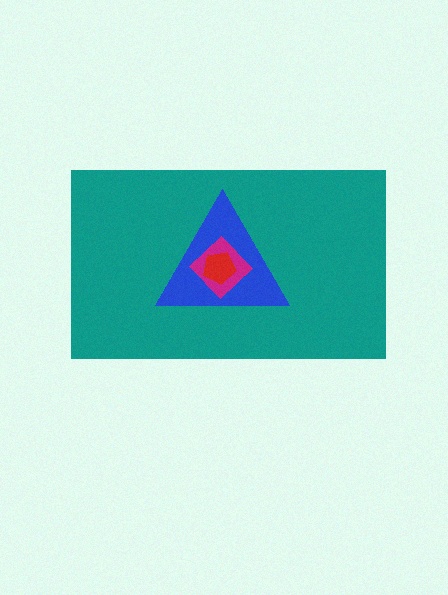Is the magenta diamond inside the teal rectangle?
Yes.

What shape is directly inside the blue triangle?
The magenta diamond.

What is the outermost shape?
The teal rectangle.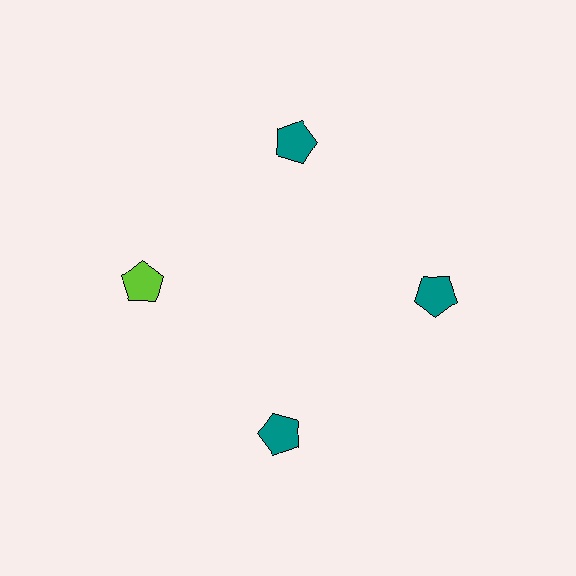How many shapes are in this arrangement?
There are 4 shapes arranged in a ring pattern.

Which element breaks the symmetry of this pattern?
The lime pentagon at roughly the 9 o'clock position breaks the symmetry. All other shapes are teal pentagons.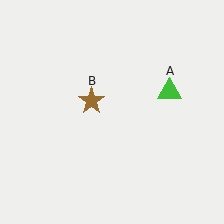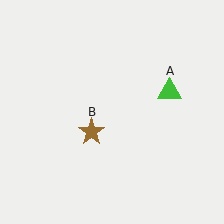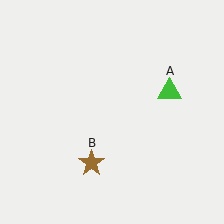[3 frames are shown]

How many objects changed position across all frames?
1 object changed position: brown star (object B).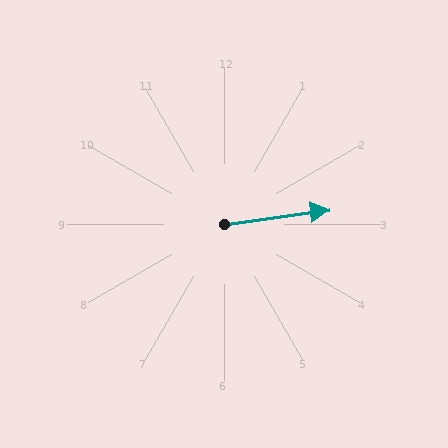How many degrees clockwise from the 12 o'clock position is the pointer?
Approximately 82 degrees.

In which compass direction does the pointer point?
East.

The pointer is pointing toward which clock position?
Roughly 3 o'clock.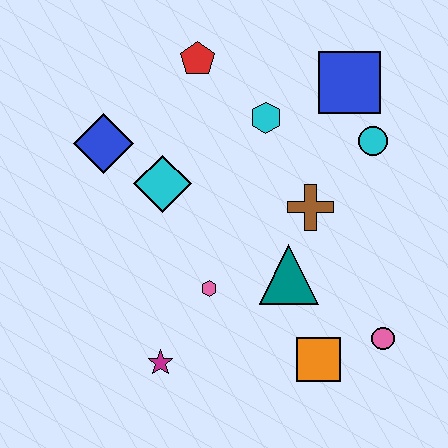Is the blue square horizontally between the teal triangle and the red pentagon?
No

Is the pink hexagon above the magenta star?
Yes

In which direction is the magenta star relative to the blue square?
The magenta star is below the blue square.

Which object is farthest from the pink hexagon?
The blue square is farthest from the pink hexagon.